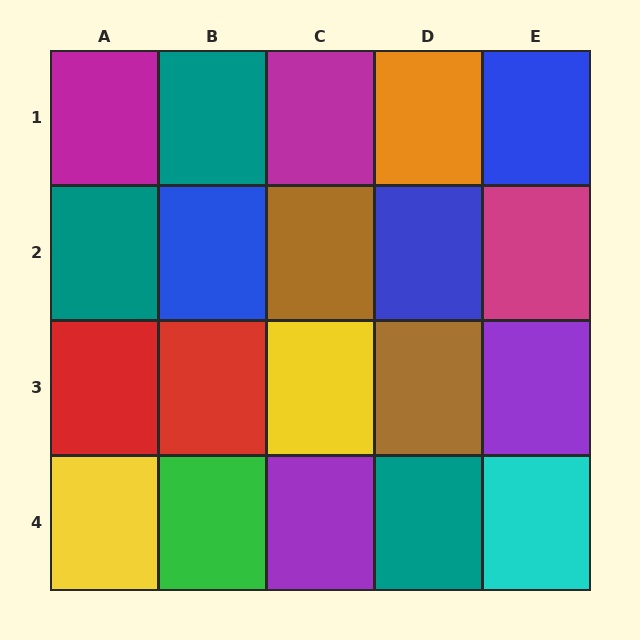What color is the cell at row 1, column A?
Magenta.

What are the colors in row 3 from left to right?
Red, red, yellow, brown, purple.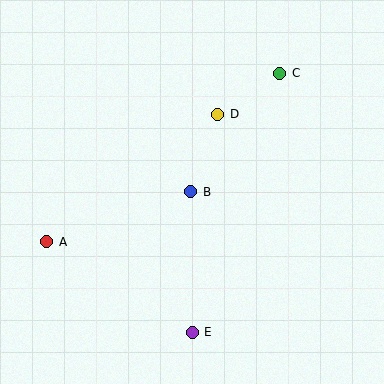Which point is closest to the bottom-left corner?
Point A is closest to the bottom-left corner.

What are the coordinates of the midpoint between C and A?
The midpoint between C and A is at (163, 157).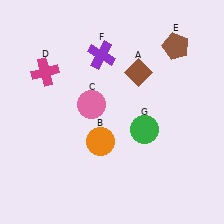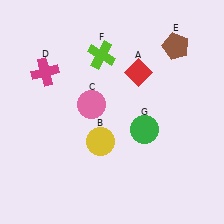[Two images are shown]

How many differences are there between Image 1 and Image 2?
There are 3 differences between the two images.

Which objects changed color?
A changed from brown to red. B changed from orange to yellow. F changed from purple to lime.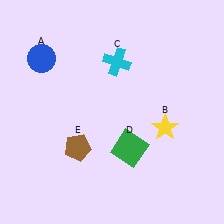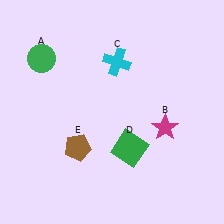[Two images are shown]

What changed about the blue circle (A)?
In Image 1, A is blue. In Image 2, it changed to green.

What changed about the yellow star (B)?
In Image 1, B is yellow. In Image 2, it changed to magenta.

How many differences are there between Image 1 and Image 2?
There are 2 differences between the two images.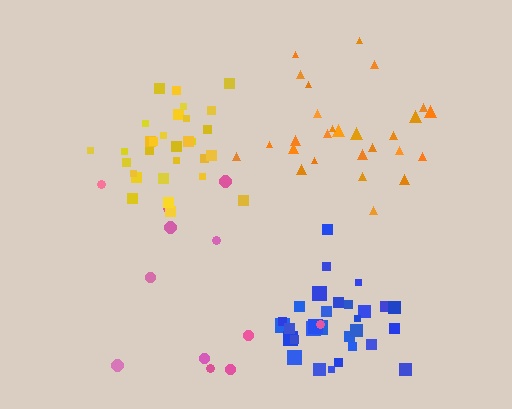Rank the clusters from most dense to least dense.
blue, yellow, orange, pink.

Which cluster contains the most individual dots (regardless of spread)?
Yellow (31).